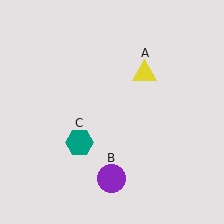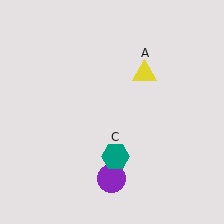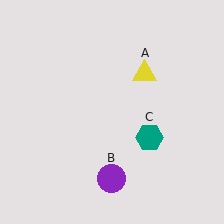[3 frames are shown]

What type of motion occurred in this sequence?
The teal hexagon (object C) rotated counterclockwise around the center of the scene.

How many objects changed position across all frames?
1 object changed position: teal hexagon (object C).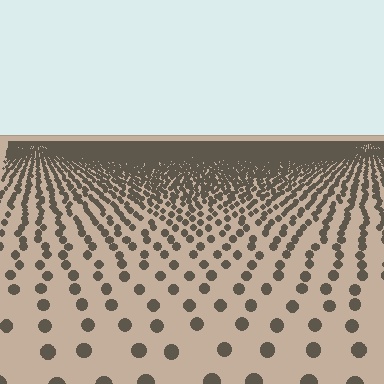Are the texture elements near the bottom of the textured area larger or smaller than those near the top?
Larger. Near the bottom, elements are closer to the viewer and appear at a bigger on-screen size.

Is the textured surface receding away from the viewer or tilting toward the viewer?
The surface is receding away from the viewer. Texture elements get smaller and denser toward the top.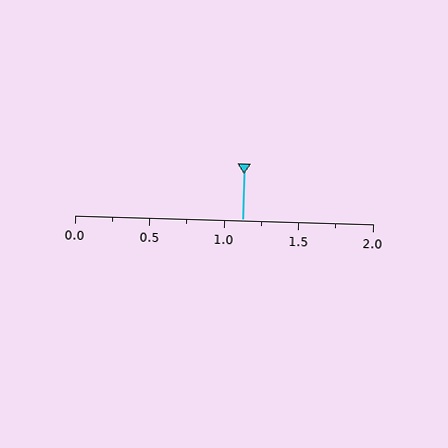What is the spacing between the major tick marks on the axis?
The major ticks are spaced 0.5 apart.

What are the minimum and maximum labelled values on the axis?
The axis runs from 0.0 to 2.0.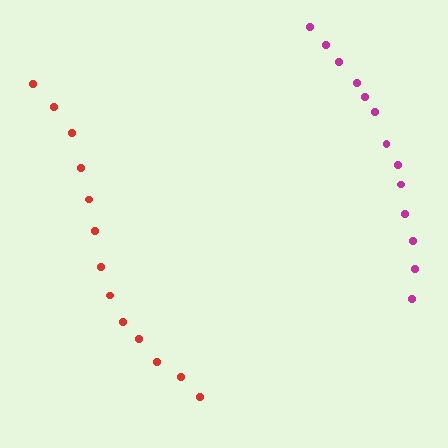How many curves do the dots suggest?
There are 2 distinct paths.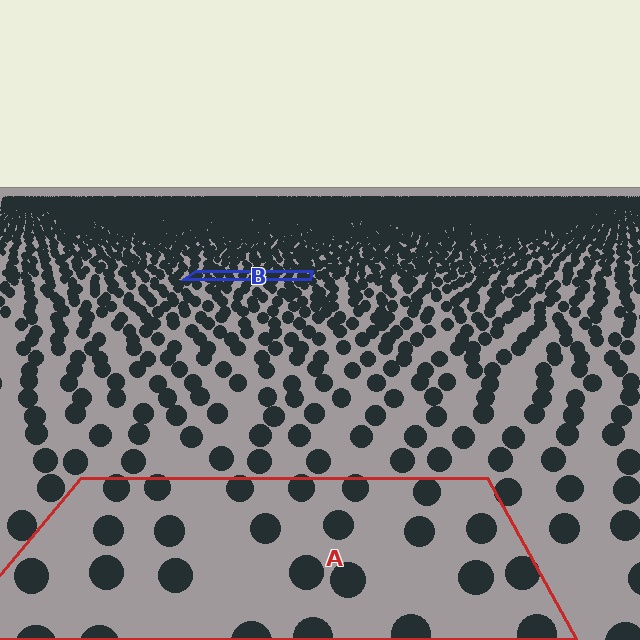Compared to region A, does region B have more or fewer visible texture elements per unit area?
Region B has more texture elements per unit area — they are packed more densely because it is farther away.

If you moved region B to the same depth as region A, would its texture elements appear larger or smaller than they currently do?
They would appear larger. At a closer depth, the same texture elements are projected at a bigger on-screen size.